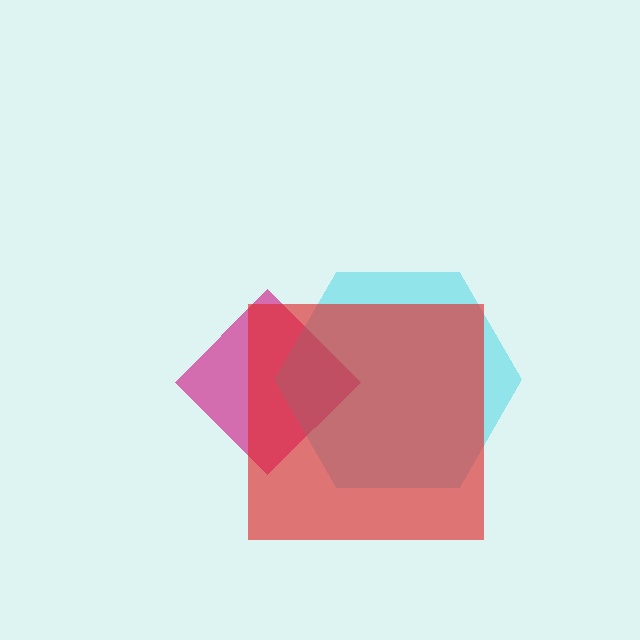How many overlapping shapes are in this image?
There are 3 overlapping shapes in the image.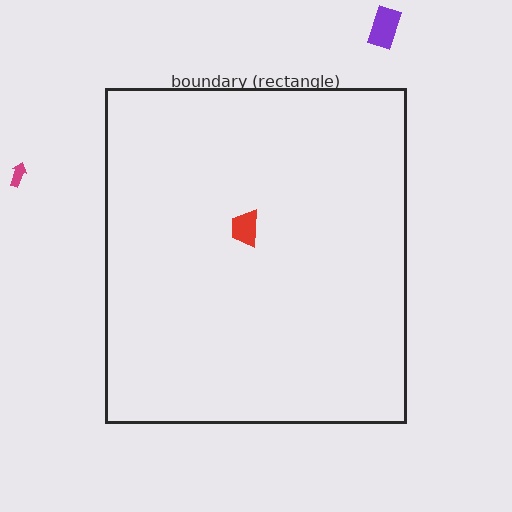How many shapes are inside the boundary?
1 inside, 2 outside.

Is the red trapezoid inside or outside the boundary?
Inside.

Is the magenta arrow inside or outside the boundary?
Outside.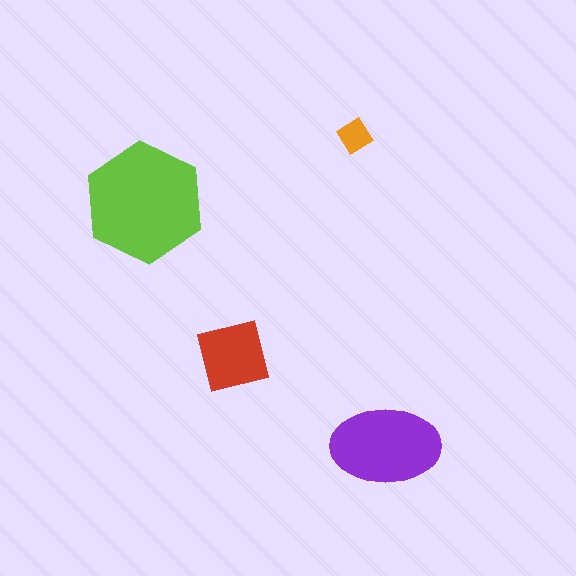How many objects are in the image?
There are 4 objects in the image.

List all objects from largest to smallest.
The lime hexagon, the purple ellipse, the red square, the orange diamond.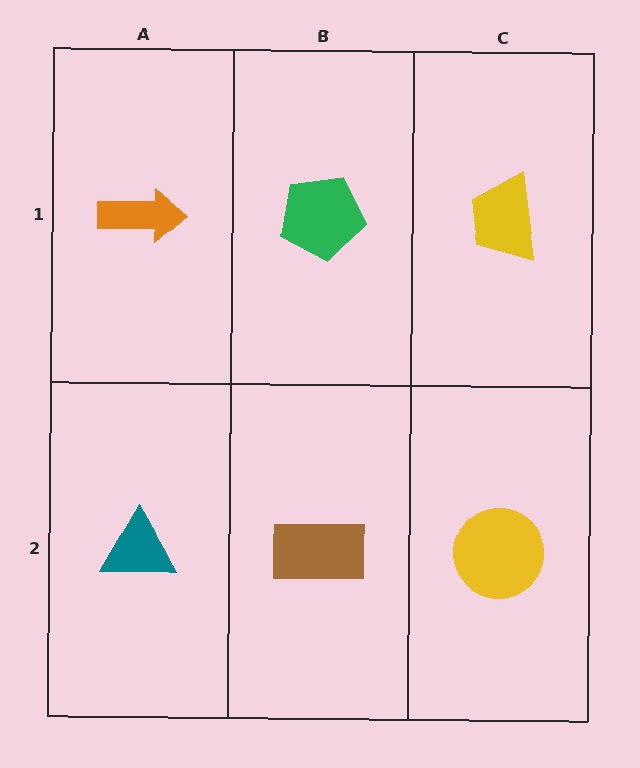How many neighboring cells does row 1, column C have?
2.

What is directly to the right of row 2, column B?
A yellow circle.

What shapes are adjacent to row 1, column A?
A teal triangle (row 2, column A), a green pentagon (row 1, column B).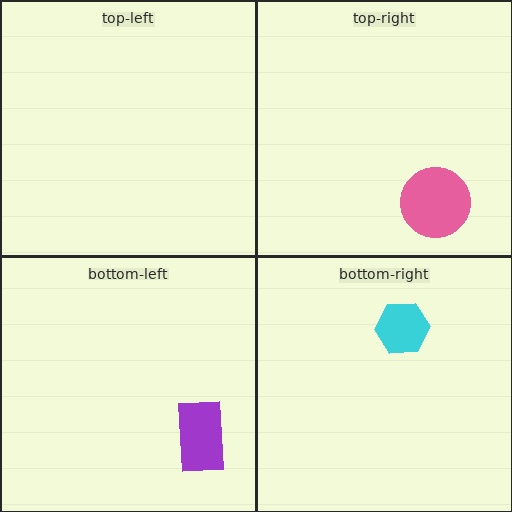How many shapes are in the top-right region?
1.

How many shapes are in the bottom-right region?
1.